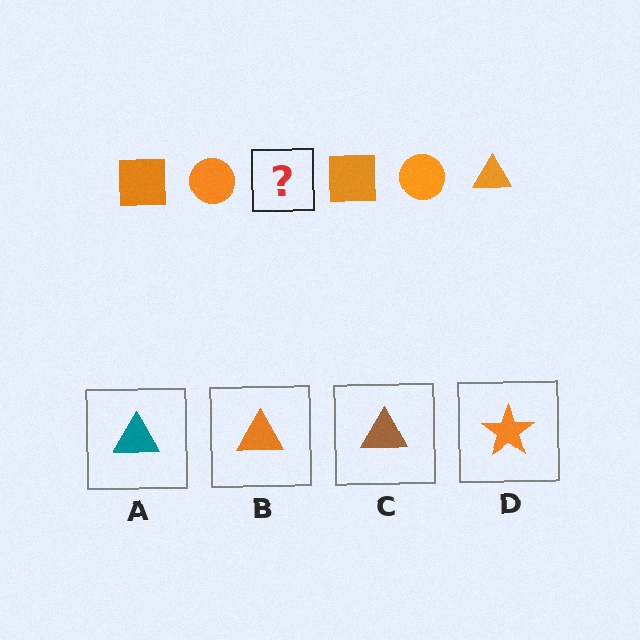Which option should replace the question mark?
Option B.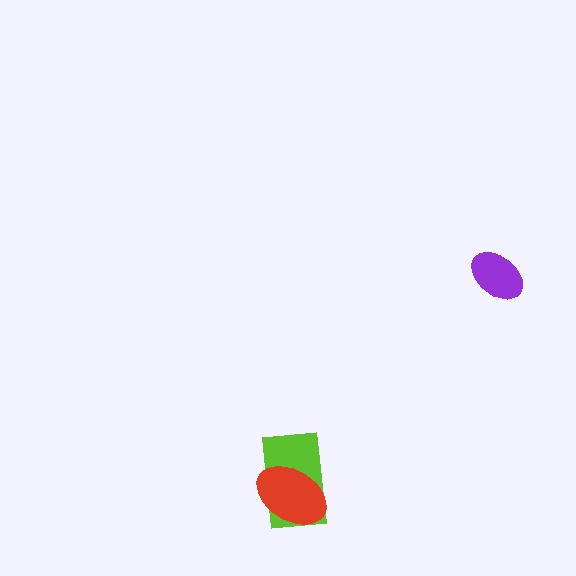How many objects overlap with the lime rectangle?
1 object overlaps with the lime rectangle.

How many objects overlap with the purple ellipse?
0 objects overlap with the purple ellipse.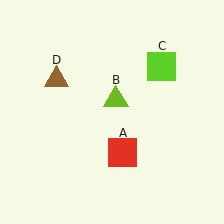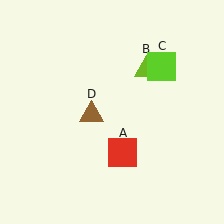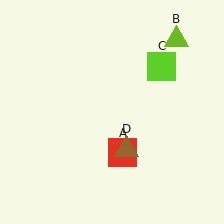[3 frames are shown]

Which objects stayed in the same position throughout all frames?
Red square (object A) and lime square (object C) remained stationary.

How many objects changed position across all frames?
2 objects changed position: lime triangle (object B), brown triangle (object D).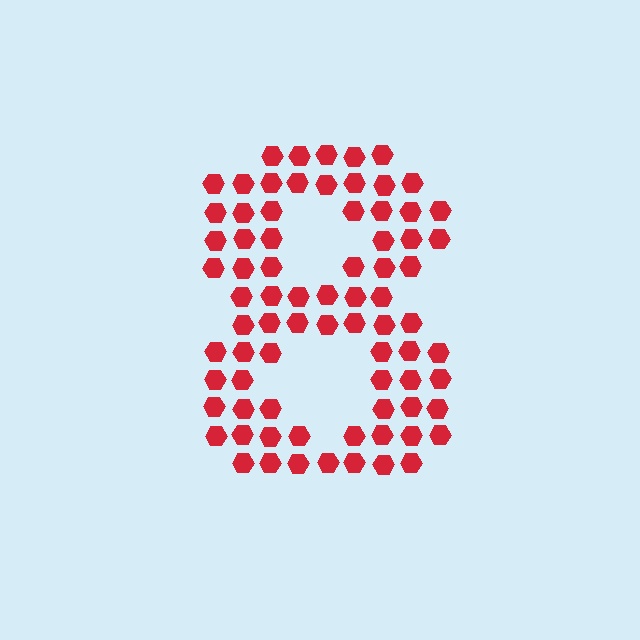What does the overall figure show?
The overall figure shows the digit 8.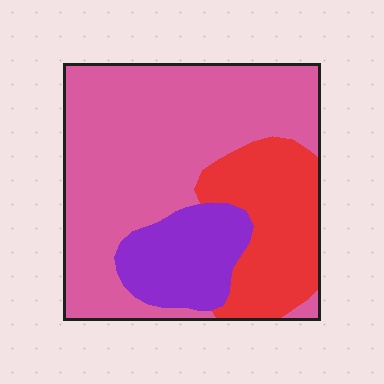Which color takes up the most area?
Pink, at roughly 60%.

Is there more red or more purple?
Red.